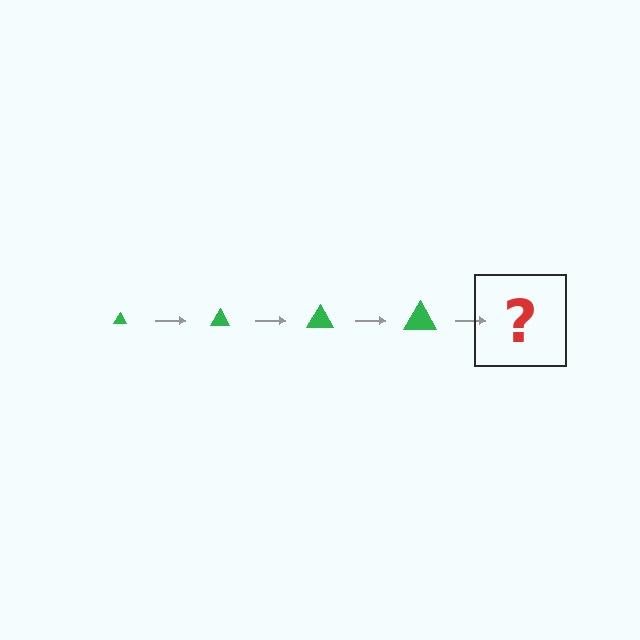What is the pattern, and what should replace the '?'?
The pattern is that the triangle gets progressively larger each step. The '?' should be a green triangle, larger than the previous one.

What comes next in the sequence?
The next element should be a green triangle, larger than the previous one.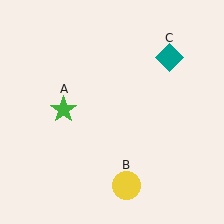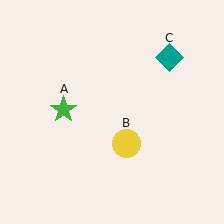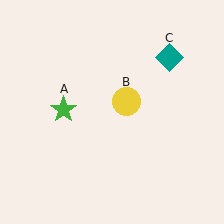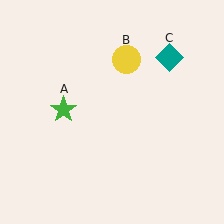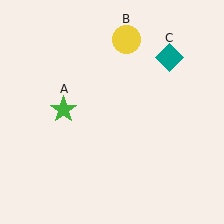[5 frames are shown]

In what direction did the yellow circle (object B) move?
The yellow circle (object B) moved up.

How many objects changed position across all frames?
1 object changed position: yellow circle (object B).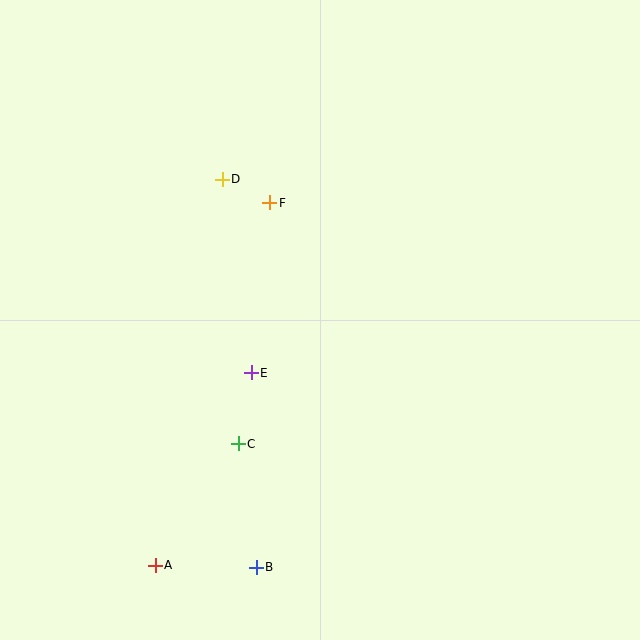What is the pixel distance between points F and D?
The distance between F and D is 53 pixels.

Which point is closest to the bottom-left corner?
Point A is closest to the bottom-left corner.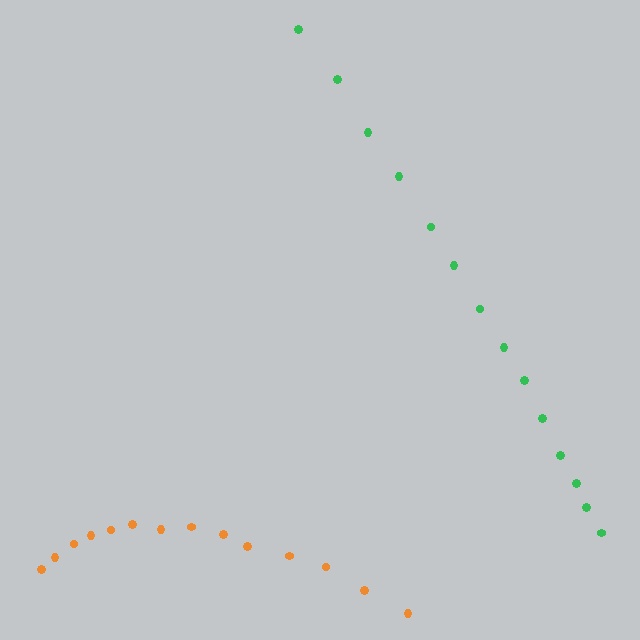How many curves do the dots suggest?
There are 2 distinct paths.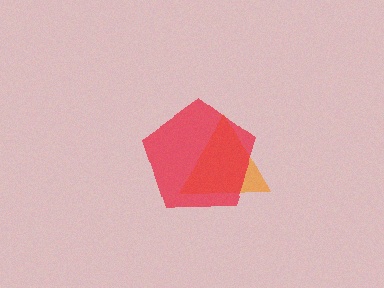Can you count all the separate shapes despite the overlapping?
Yes, there are 2 separate shapes.